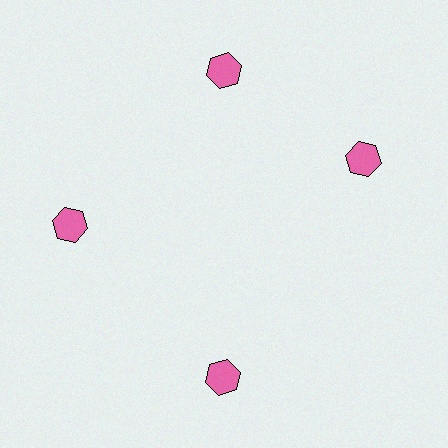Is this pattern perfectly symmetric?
No. The 4 pink hexagons are arranged in a ring, but one element near the 3 o'clock position is rotated out of alignment along the ring, breaking the 4-fold rotational symmetry.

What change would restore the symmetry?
The symmetry would be restored by rotating it back into even spacing with its neighbors so that all 4 hexagons sit at equal angles and equal distance from the center.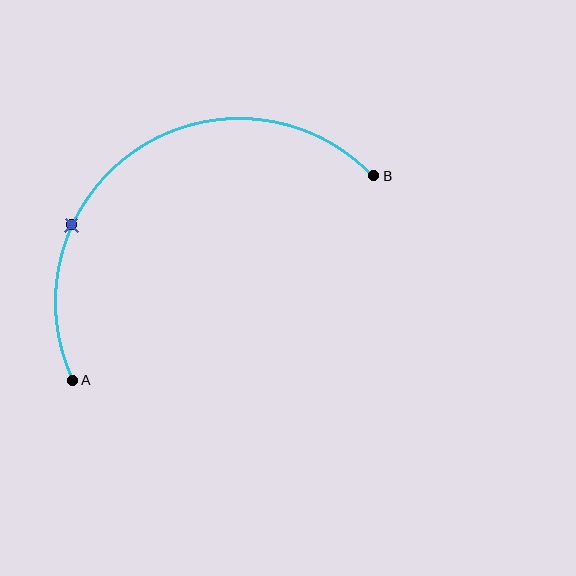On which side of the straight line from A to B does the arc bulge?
The arc bulges above and to the left of the straight line connecting A and B.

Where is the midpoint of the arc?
The arc midpoint is the point on the curve farthest from the straight line joining A and B. It sits above and to the left of that line.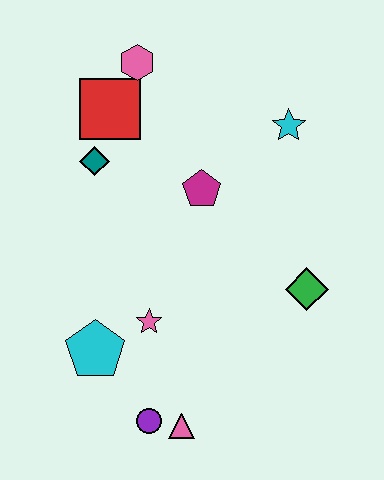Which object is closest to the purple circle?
The pink triangle is closest to the purple circle.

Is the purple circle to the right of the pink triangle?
No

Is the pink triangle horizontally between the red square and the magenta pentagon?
Yes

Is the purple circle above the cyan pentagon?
No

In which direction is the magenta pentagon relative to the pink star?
The magenta pentagon is above the pink star.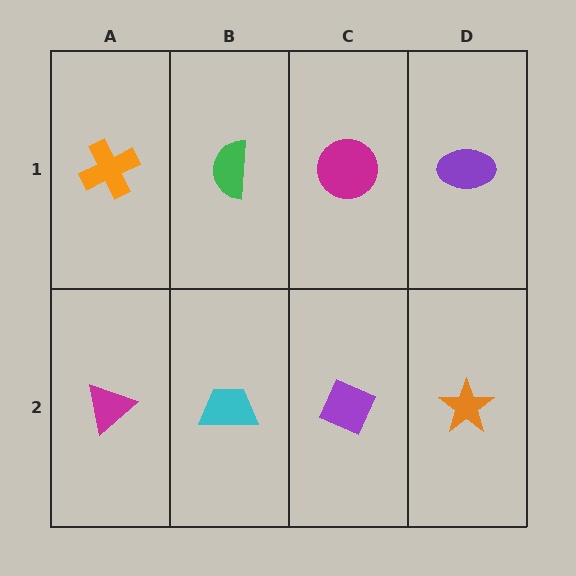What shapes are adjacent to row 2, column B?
A green semicircle (row 1, column B), a magenta triangle (row 2, column A), a purple diamond (row 2, column C).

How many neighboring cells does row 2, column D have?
2.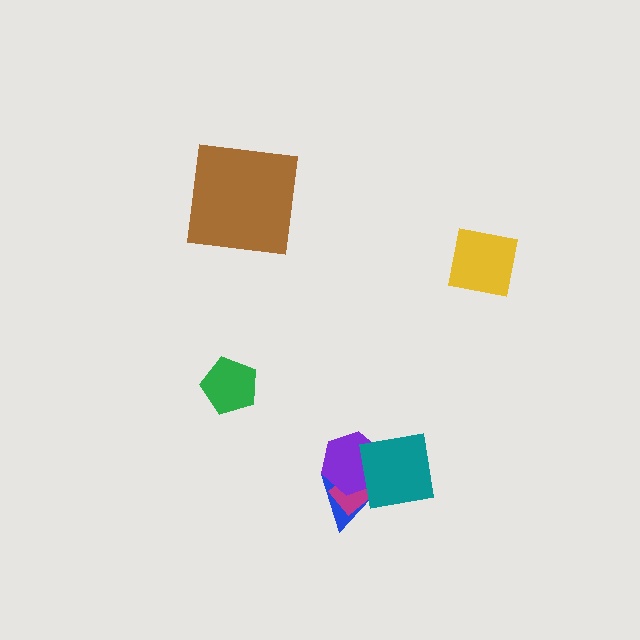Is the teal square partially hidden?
No, no other shape covers it.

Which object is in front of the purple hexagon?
The teal square is in front of the purple hexagon.